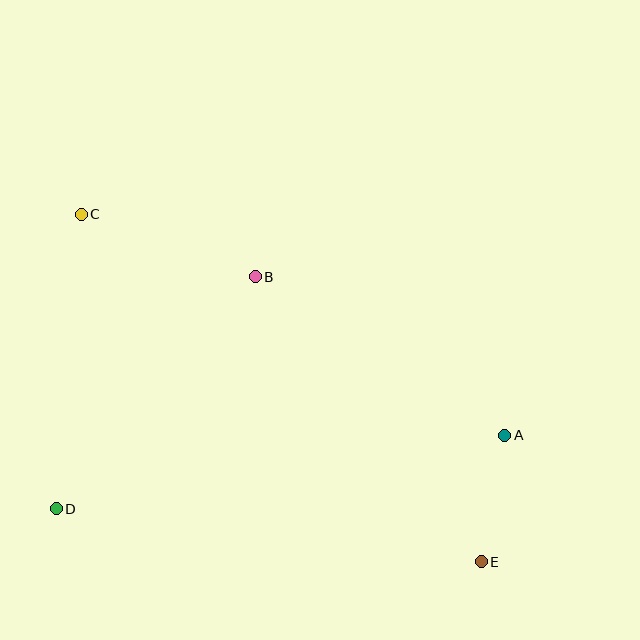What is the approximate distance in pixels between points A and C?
The distance between A and C is approximately 478 pixels.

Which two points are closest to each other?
Points A and E are closest to each other.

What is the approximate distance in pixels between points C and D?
The distance between C and D is approximately 295 pixels.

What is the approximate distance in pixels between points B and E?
The distance between B and E is approximately 363 pixels.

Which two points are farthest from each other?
Points C and E are farthest from each other.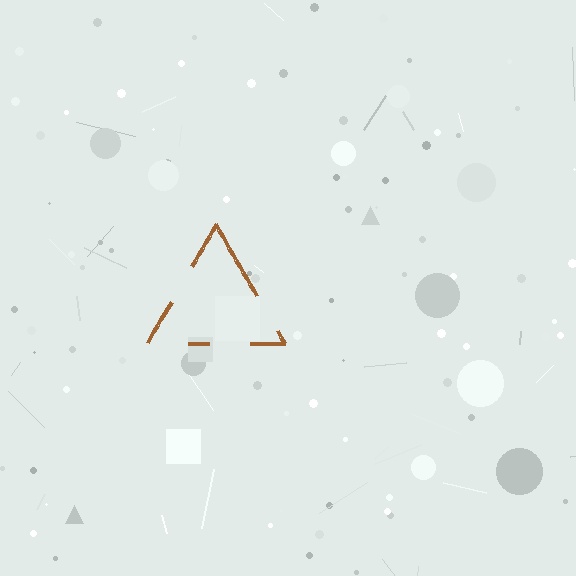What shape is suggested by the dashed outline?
The dashed outline suggests a triangle.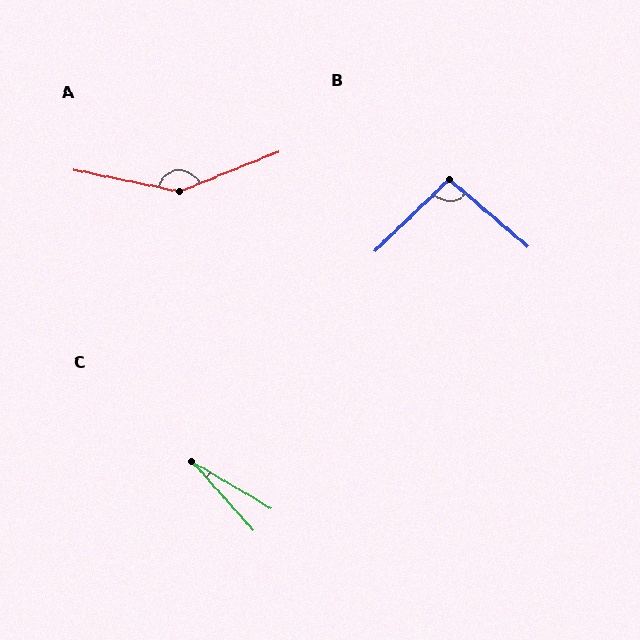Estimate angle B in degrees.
Approximately 95 degrees.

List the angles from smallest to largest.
C (18°), B (95°), A (147°).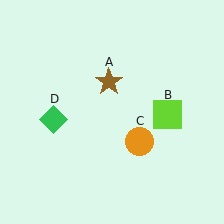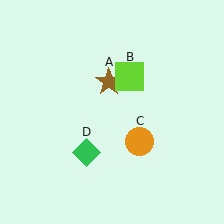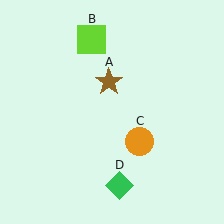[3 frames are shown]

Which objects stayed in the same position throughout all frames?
Brown star (object A) and orange circle (object C) remained stationary.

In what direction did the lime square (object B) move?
The lime square (object B) moved up and to the left.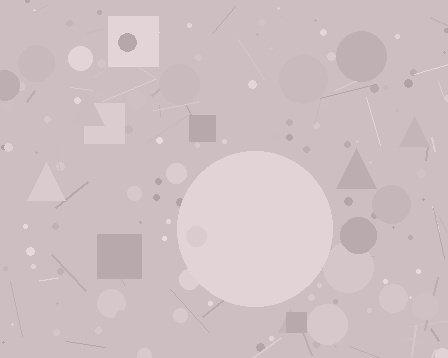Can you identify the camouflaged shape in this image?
The camouflaged shape is a circle.